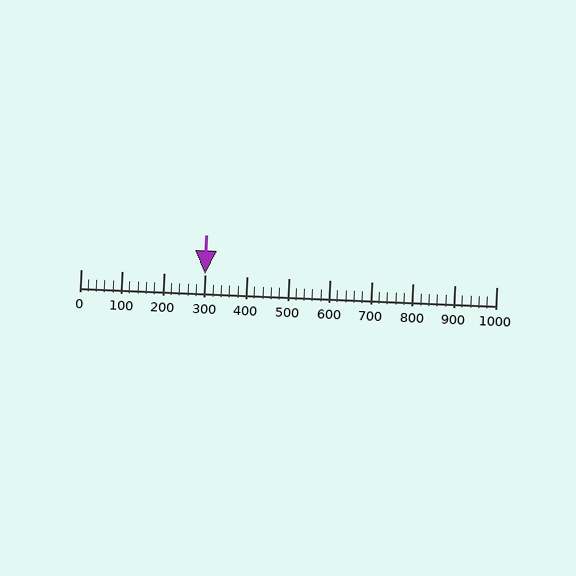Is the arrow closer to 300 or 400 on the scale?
The arrow is closer to 300.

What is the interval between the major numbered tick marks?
The major tick marks are spaced 100 units apart.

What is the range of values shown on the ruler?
The ruler shows values from 0 to 1000.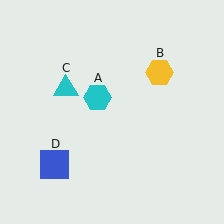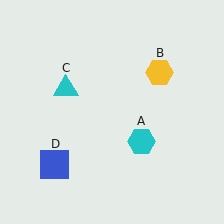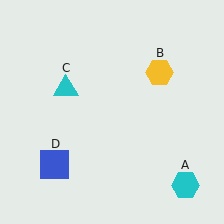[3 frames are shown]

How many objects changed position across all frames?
1 object changed position: cyan hexagon (object A).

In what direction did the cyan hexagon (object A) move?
The cyan hexagon (object A) moved down and to the right.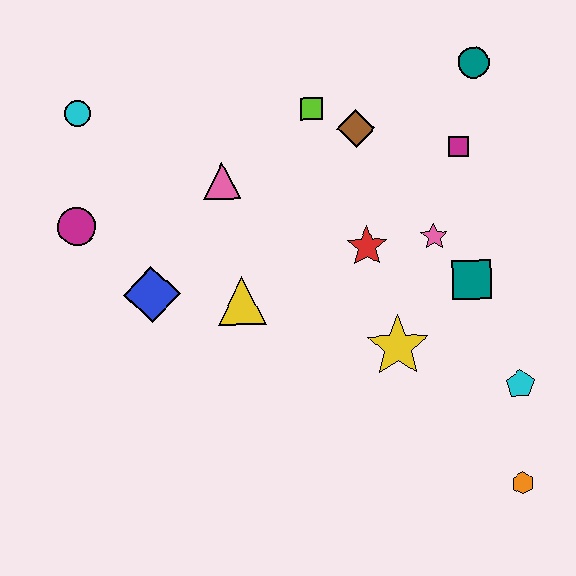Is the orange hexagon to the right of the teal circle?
Yes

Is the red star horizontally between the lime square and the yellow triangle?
No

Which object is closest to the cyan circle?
The magenta circle is closest to the cyan circle.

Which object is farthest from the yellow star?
The cyan circle is farthest from the yellow star.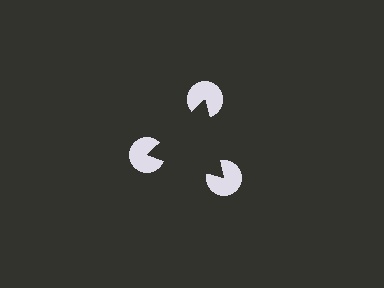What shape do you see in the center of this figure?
An illusory triangle — its edges are inferred from the aligned wedge cuts in the pac-man discs, not physically drawn.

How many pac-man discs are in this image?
There are 3 — one at each vertex of the illusory triangle.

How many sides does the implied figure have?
3 sides.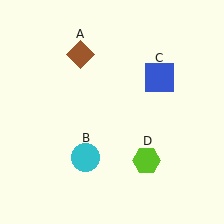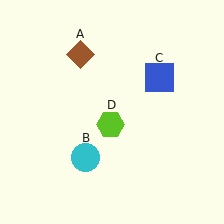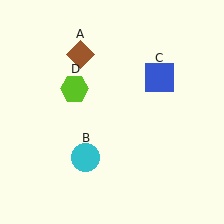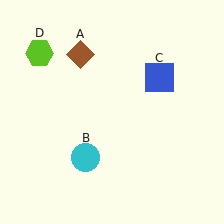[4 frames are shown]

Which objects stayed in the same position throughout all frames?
Brown diamond (object A) and cyan circle (object B) and blue square (object C) remained stationary.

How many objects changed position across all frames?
1 object changed position: lime hexagon (object D).